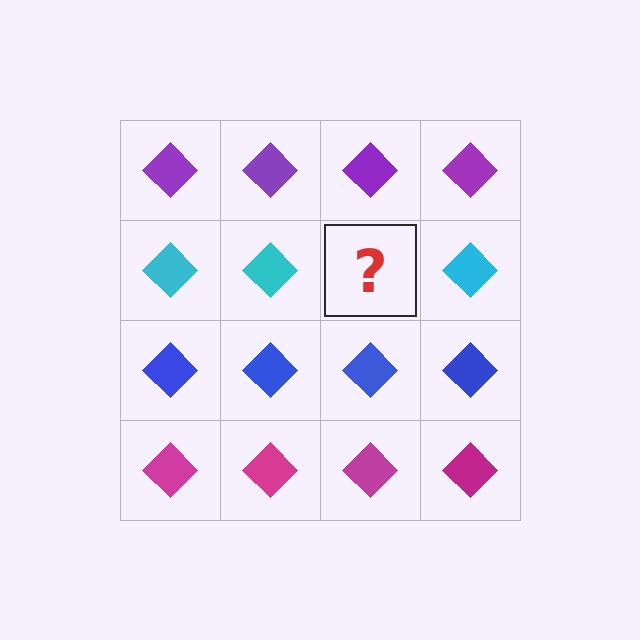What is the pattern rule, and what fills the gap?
The rule is that each row has a consistent color. The gap should be filled with a cyan diamond.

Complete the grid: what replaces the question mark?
The question mark should be replaced with a cyan diamond.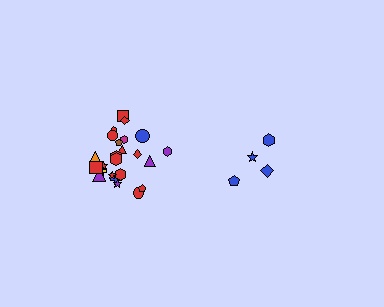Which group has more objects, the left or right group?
The left group.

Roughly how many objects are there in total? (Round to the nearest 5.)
Roughly 30 objects in total.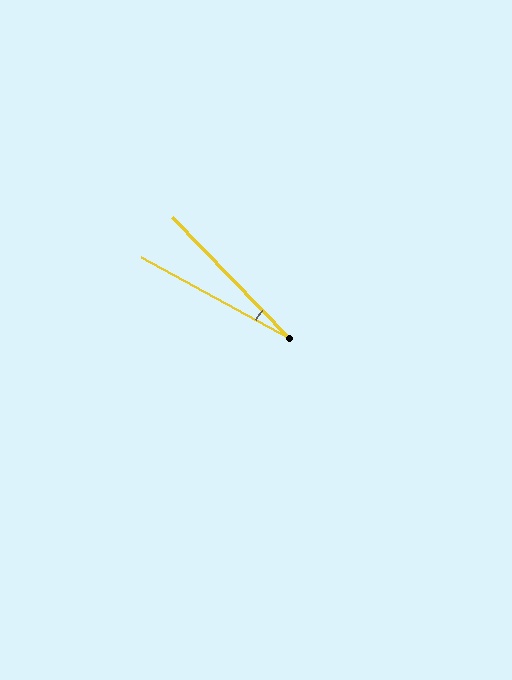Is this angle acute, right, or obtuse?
It is acute.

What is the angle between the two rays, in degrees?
Approximately 17 degrees.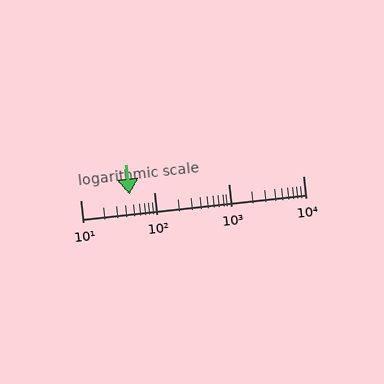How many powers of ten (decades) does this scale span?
The scale spans 3 decades, from 10 to 10000.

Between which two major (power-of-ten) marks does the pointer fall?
The pointer is between 10 and 100.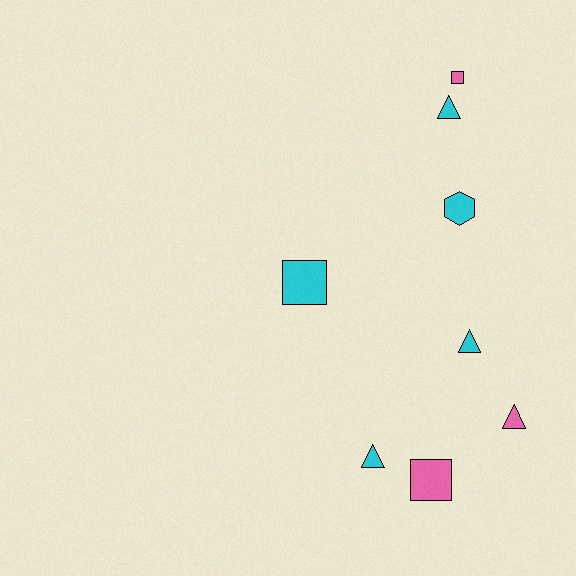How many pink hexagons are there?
There are no pink hexagons.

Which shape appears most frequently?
Triangle, with 4 objects.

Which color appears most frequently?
Cyan, with 5 objects.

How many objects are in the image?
There are 8 objects.